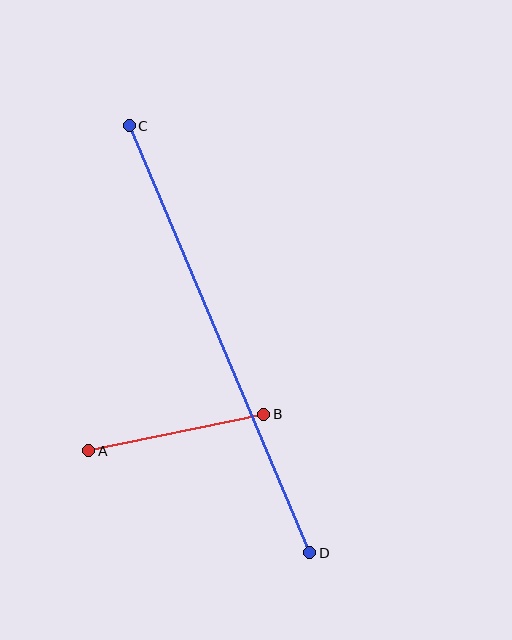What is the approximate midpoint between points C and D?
The midpoint is at approximately (219, 339) pixels.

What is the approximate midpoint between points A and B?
The midpoint is at approximately (176, 432) pixels.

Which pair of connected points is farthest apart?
Points C and D are farthest apart.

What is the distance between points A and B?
The distance is approximately 179 pixels.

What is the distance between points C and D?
The distance is approximately 464 pixels.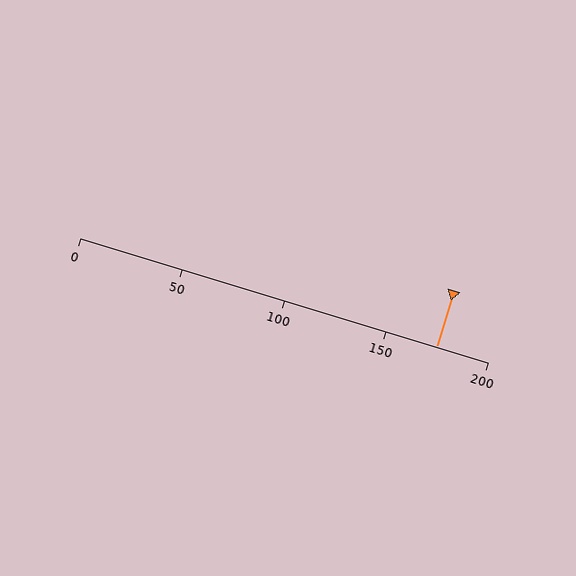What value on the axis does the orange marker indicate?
The marker indicates approximately 175.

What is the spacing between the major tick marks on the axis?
The major ticks are spaced 50 apart.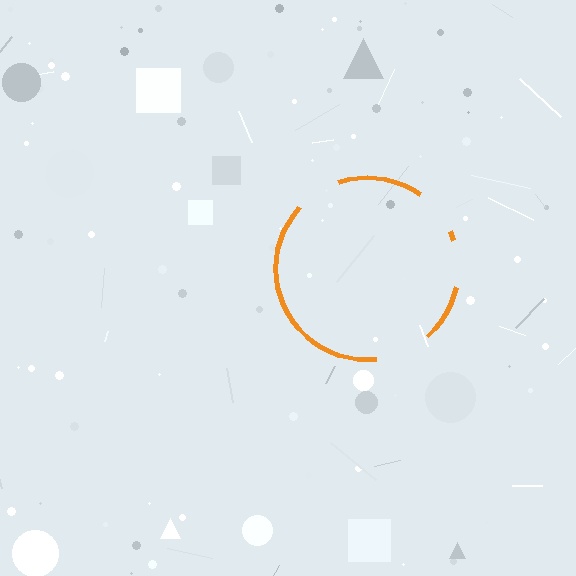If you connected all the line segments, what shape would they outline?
They would outline a circle.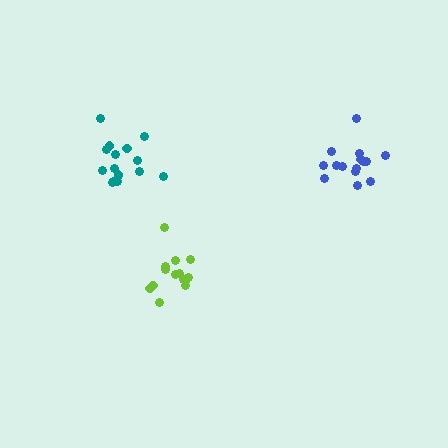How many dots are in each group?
Group 1: 16 dots, Group 2: 14 dots, Group 3: 15 dots (45 total).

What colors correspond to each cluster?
The clusters are colored: teal, lime, blue.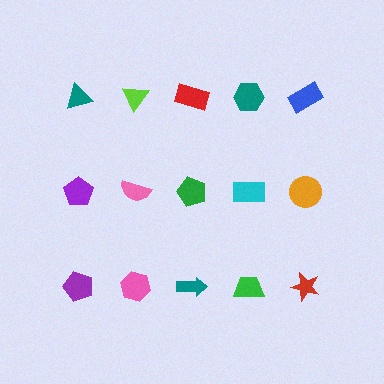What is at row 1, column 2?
A lime triangle.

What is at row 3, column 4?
A green trapezoid.